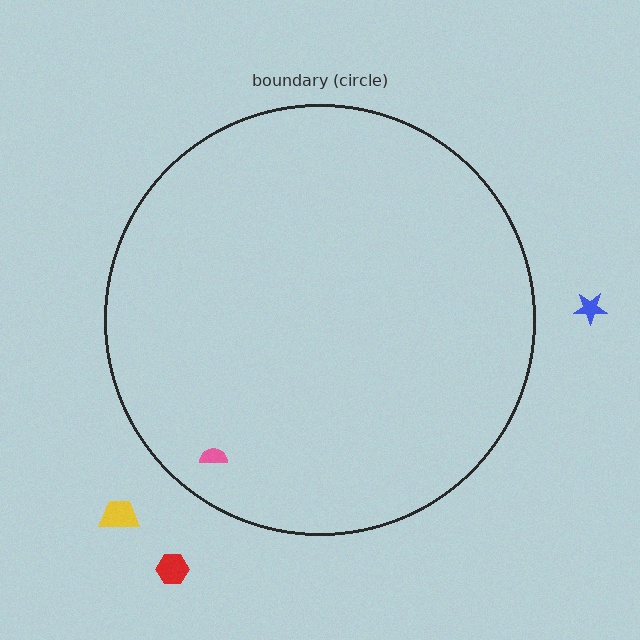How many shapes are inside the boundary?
1 inside, 3 outside.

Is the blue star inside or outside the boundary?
Outside.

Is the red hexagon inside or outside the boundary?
Outside.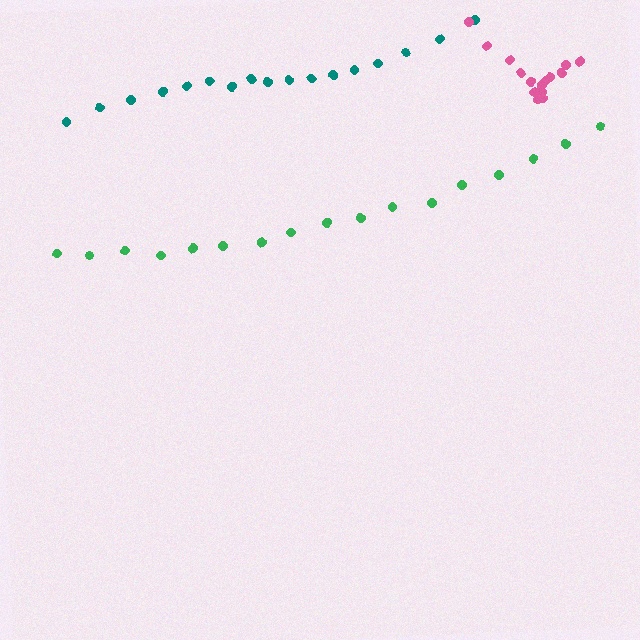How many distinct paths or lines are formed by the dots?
There are 3 distinct paths.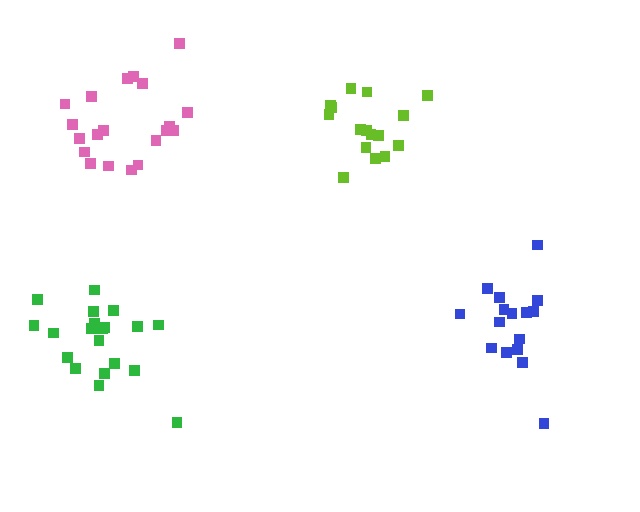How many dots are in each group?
Group 1: 16 dots, Group 2: 20 dots, Group 3: 20 dots, Group 4: 16 dots (72 total).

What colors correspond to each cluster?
The clusters are colored: lime, green, pink, blue.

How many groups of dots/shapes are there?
There are 4 groups.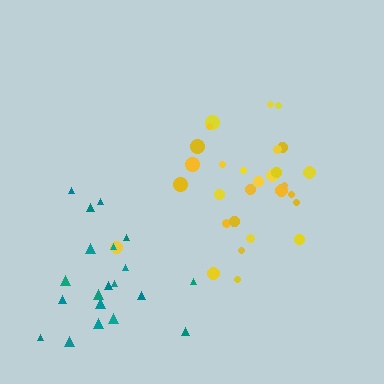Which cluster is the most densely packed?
Yellow.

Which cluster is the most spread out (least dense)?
Teal.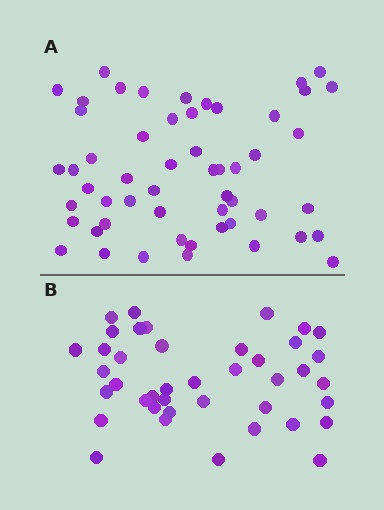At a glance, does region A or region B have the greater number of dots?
Region A (the top region) has more dots.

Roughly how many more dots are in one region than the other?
Region A has approximately 15 more dots than region B.